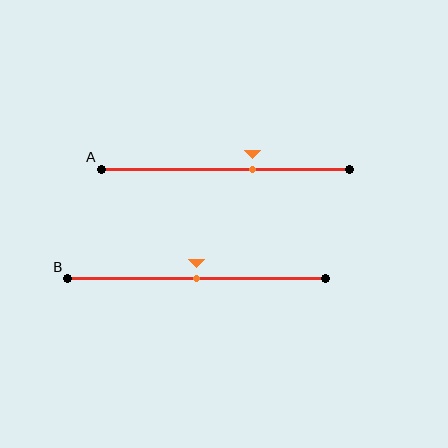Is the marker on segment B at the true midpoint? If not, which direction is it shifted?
Yes, the marker on segment B is at the true midpoint.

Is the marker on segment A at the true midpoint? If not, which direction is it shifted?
No, the marker on segment A is shifted to the right by about 11% of the segment length.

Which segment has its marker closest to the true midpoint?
Segment B has its marker closest to the true midpoint.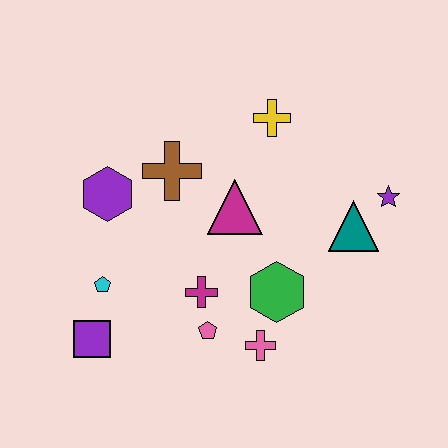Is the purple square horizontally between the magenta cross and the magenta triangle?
No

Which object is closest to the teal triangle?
The purple star is closest to the teal triangle.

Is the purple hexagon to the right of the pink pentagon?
No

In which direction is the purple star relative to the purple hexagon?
The purple star is to the right of the purple hexagon.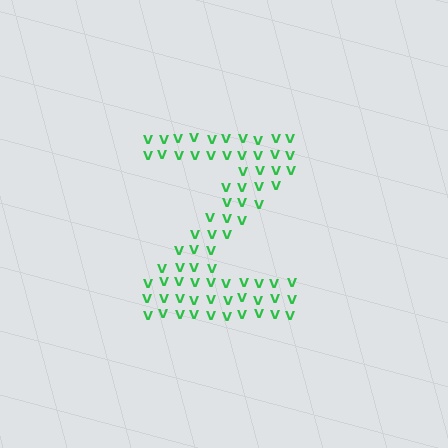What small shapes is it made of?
It is made of small letter V's.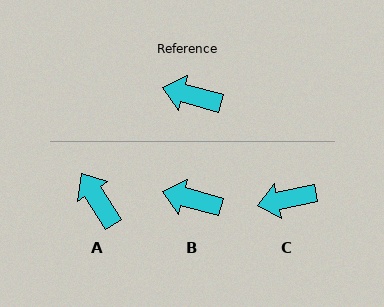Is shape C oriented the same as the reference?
No, it is off by about 27 degrees.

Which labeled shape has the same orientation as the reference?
B.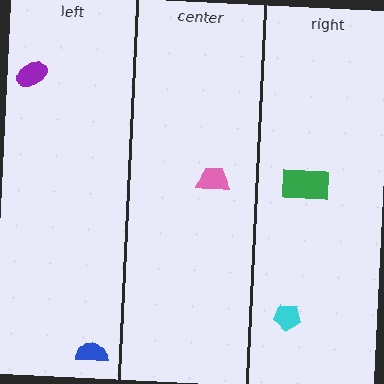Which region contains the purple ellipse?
The left region.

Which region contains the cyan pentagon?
The right region.